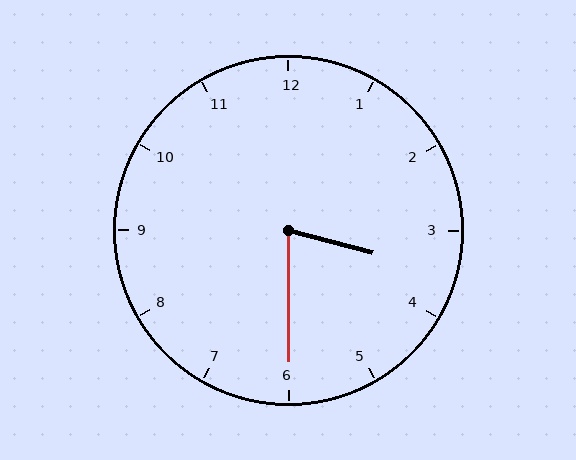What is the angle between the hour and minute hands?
Approximately 75 degrees.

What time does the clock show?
3:30.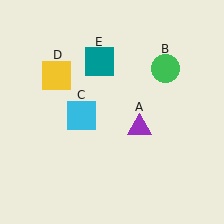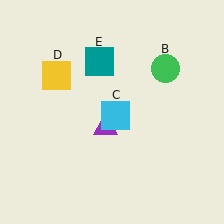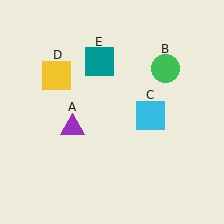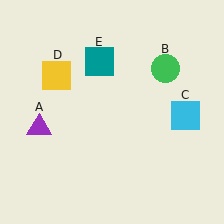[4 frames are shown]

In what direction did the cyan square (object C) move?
The cyan square (object C) moved right.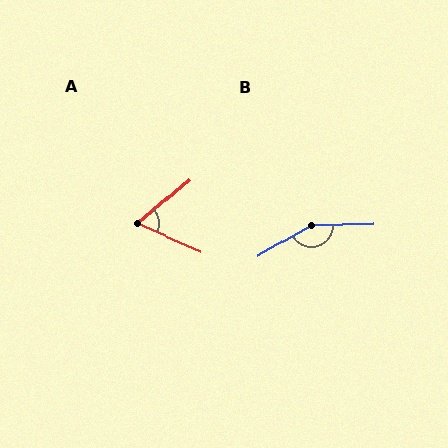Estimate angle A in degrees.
Approximately 64 degrees.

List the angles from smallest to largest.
A (64°), B (150°).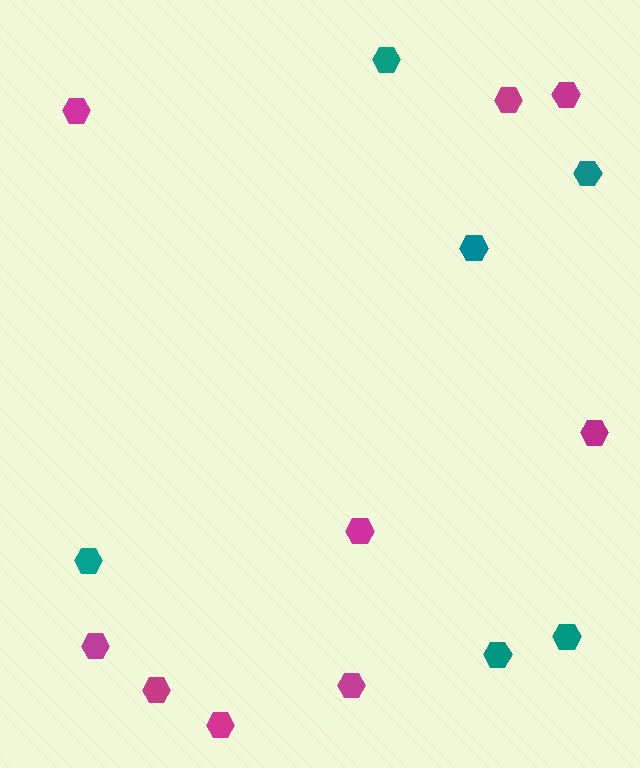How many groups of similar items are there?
There are 2 groups: one group of magenta hexagons (9) and one group of teal hexagons (6).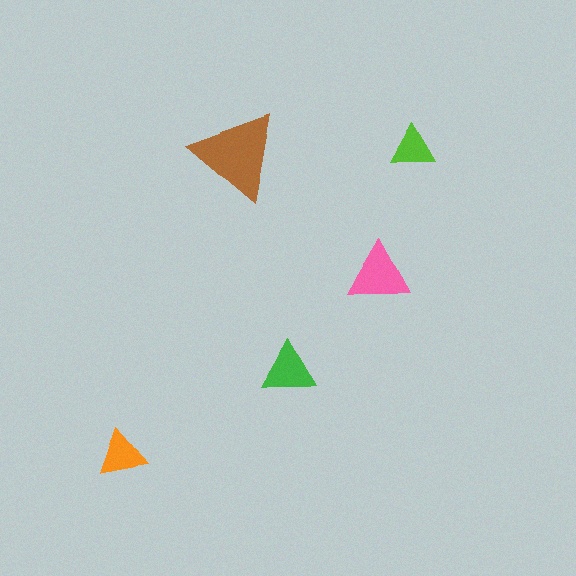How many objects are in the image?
There are 5 objects in the image.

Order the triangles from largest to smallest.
the brown one, the pink one, the green one, the orange one, the lime one.